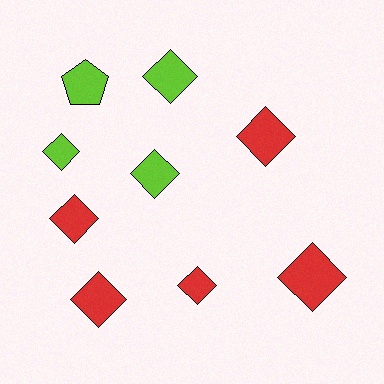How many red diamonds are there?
There are 5 red diamonds.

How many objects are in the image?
There are 9 objects.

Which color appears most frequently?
Red, with 5 objects.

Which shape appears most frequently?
Diamond, with 8 objects.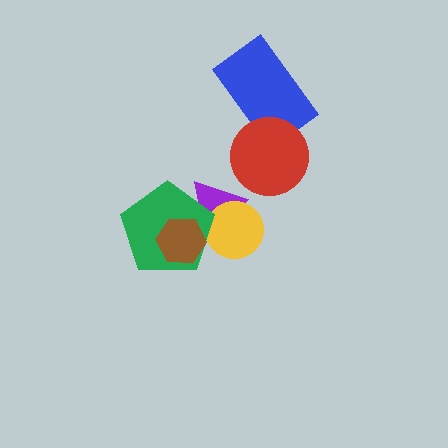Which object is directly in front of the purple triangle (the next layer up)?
The yellow circle is directly in front of the purple triangle.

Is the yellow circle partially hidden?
Yes, it is partially covered by another shape.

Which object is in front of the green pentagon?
The brown hexagon is in front of the green pentagon.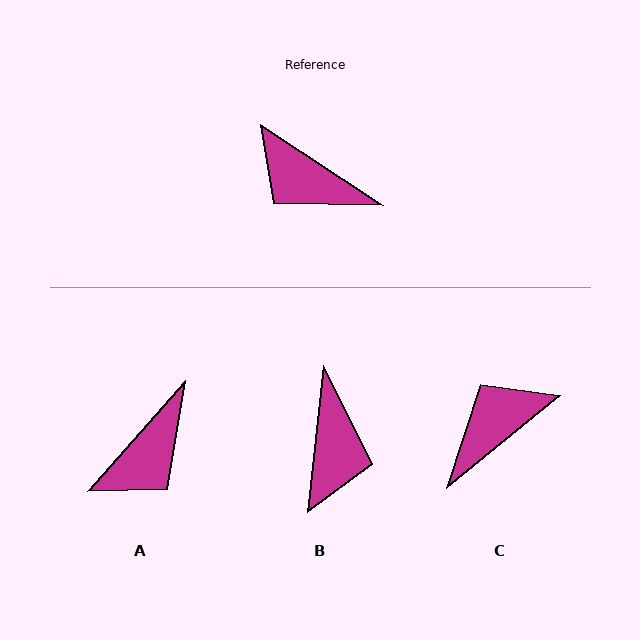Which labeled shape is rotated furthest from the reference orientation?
B, about 118 degrees away.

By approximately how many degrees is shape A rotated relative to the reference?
Approximately 82 degrees counter-clockwise.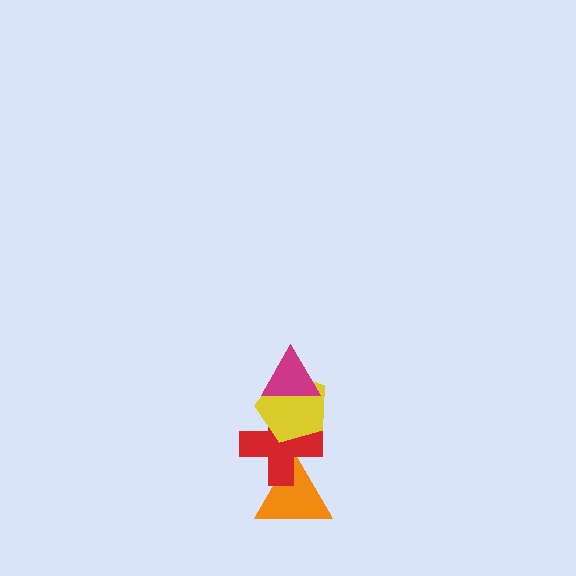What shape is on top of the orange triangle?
The red cross is on top of the orange triangle.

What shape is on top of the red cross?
The yellow pentagon is on top of the red cross.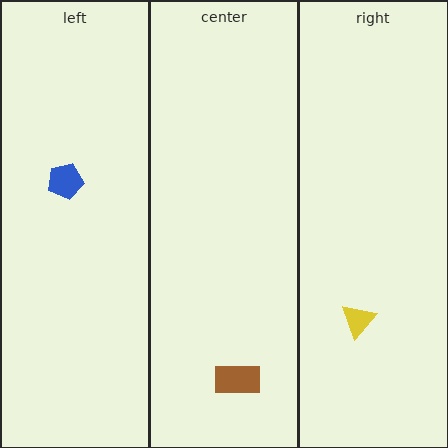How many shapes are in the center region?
1.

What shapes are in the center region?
The brown rectangle.